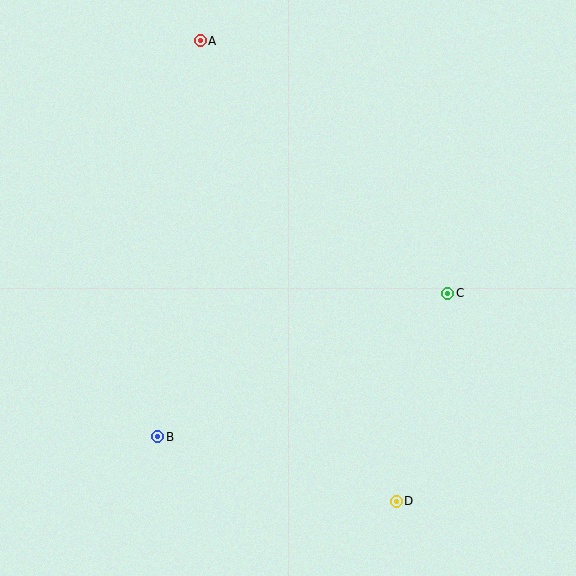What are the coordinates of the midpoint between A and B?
The midpoint between A and B is at (179, 239).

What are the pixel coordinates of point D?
Point D is at (396, 501).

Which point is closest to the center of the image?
Point C at (448, 293) is closest to the center.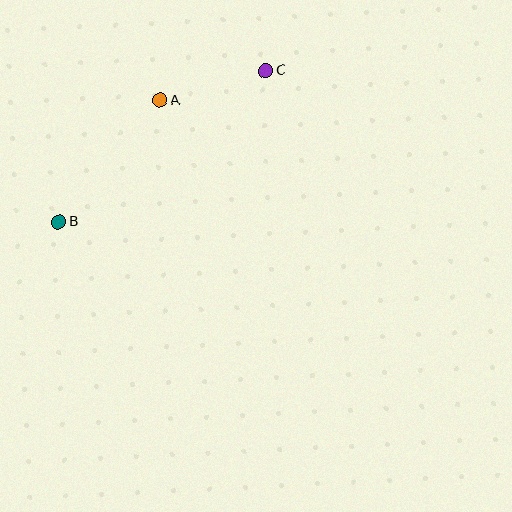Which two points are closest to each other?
Points A and C are closest to each other.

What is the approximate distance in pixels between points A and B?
The distance between A and B is approximately 158 pixels.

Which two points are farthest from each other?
Points B and C are farthest from each other.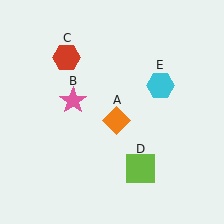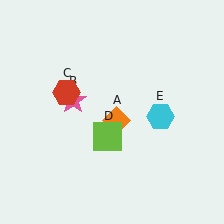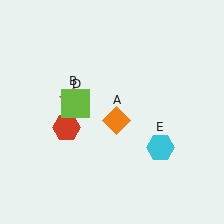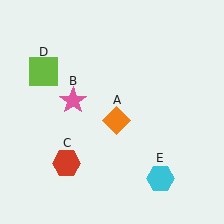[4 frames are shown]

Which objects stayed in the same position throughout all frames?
Orange diamond (object A) and pink star (object B) remained stationary.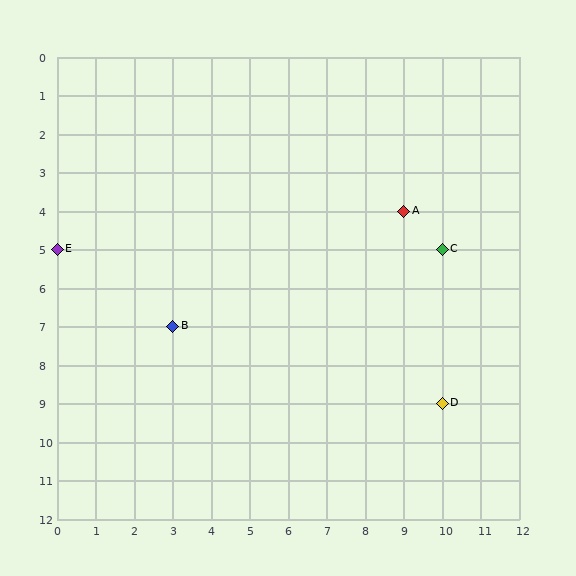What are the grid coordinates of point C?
Point C is at grid coordinates (10, 5).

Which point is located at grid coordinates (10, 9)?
Point D is at (10, 9).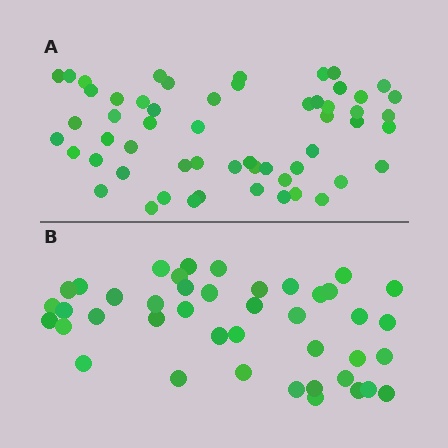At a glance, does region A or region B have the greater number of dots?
Region A (the top region) has more dots.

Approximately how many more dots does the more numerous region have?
Region A has approximately 15 more dots than region B.